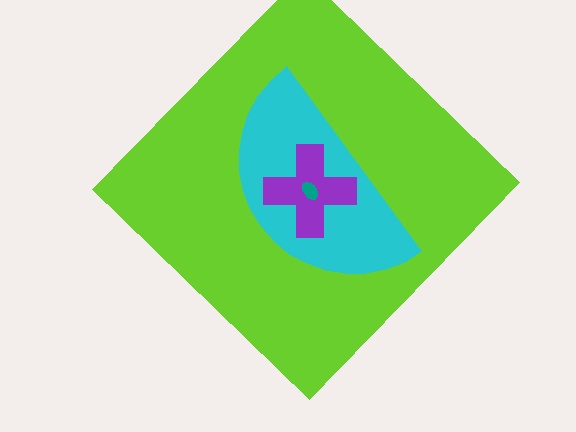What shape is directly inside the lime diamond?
The cyan semicircle.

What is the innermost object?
The teal ellipse.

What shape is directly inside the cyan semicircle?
The purple cross.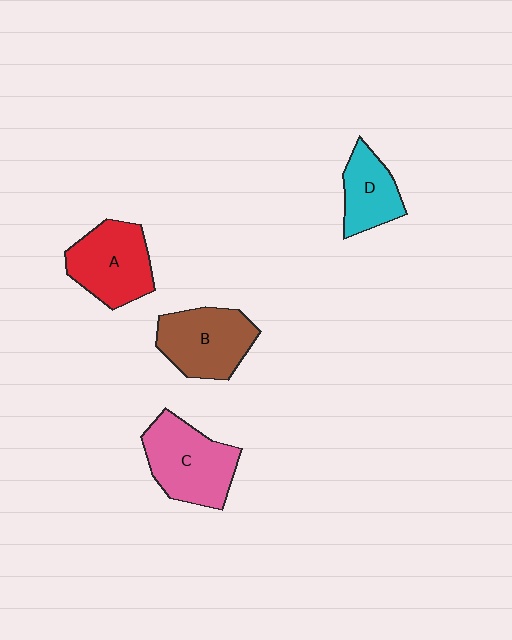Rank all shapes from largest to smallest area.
From largest to smallest: C (pink), B (brown), A (red), D (cyan).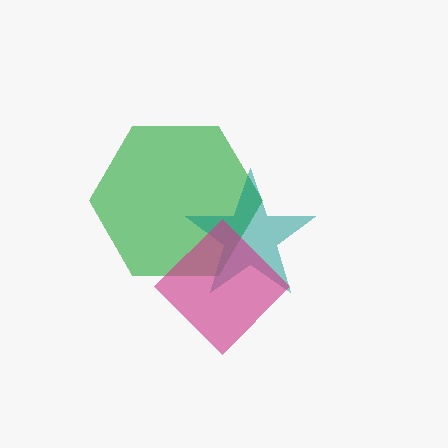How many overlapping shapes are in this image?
There are 3 overlapping shapes in the image.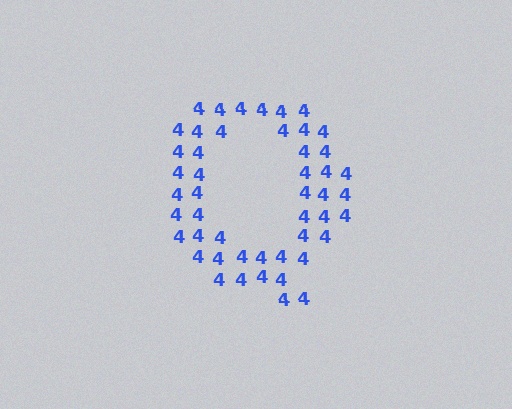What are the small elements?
The small elements are digit 4's.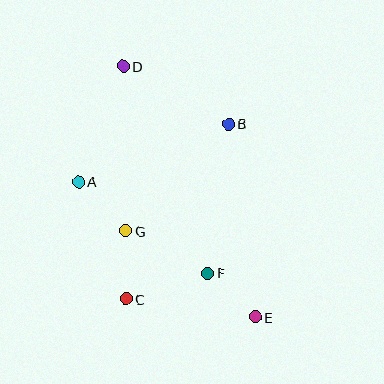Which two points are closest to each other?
Points E and F are closest to each other.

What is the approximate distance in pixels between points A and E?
The distance between A and E is approximately 222 pixels.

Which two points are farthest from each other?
Points D and E are farthest from each other.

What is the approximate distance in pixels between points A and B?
The distance between A and B is approximately 161 pixels.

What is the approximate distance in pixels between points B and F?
The distance between B and F is approximately 151 pixels.